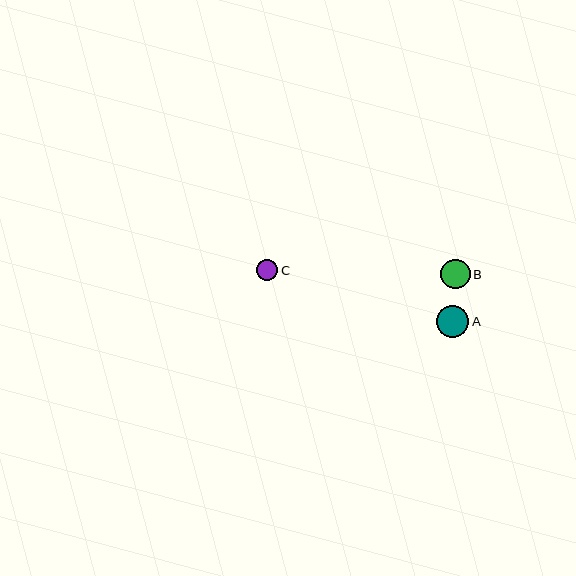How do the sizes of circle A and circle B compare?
Circle A and circle B are approximately the same size.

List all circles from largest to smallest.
From largest to smallest: A, B, C.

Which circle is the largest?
Circle A is the largest with a size of approximately 32 pixels.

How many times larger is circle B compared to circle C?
Circle B is approximately 1.4 times the size of circle C.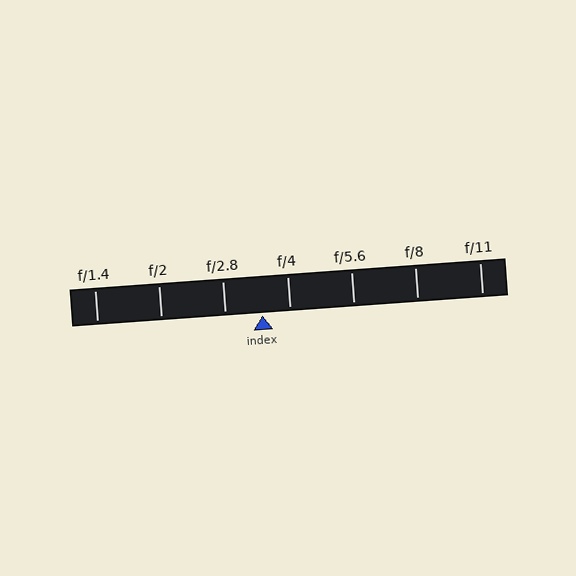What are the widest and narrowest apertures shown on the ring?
The widest aperture shown is f/1.4 and the narrowest is f/11.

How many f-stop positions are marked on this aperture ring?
There are 7 f-stop positions marked.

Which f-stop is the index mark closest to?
The index mark is closest to f/4.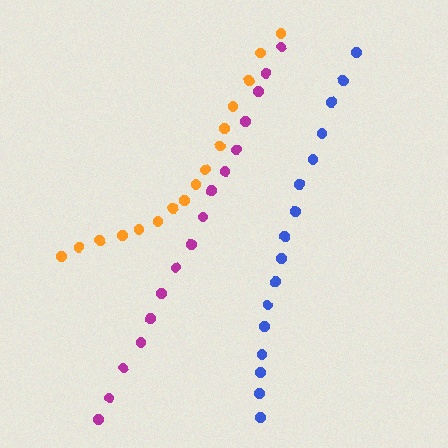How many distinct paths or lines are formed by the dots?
There are 3 distinct paths.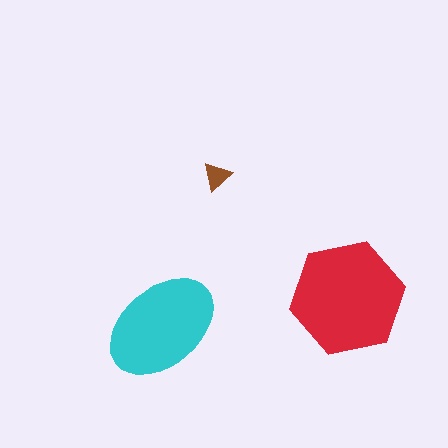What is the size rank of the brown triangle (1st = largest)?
3rd.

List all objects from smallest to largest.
The brown triangle, the cyan ellipse, the red hexagon.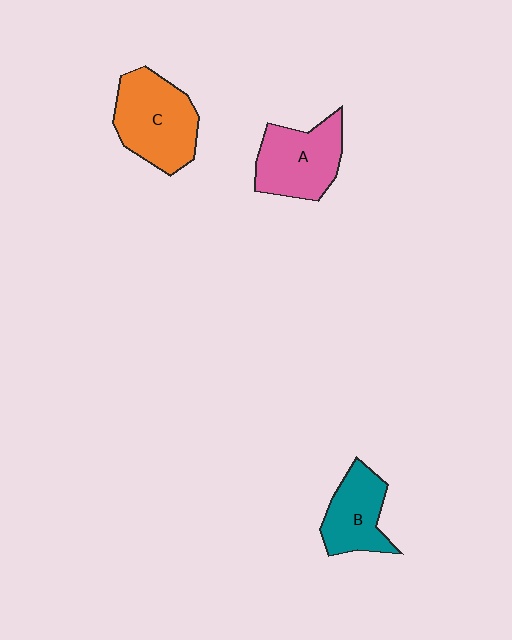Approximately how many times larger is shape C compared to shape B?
Approximately 1.4 times.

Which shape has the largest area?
Shape C (orange).